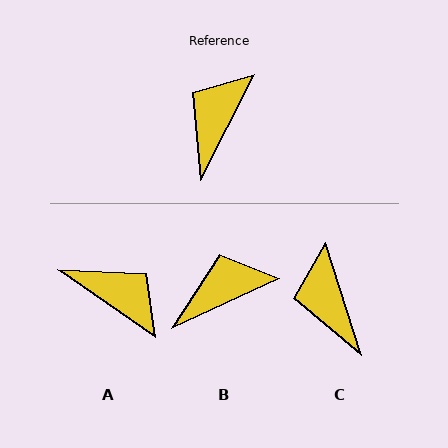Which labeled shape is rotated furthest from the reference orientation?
A, about 98 degrees away.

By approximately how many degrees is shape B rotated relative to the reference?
Approximately 38 degrees clockwise.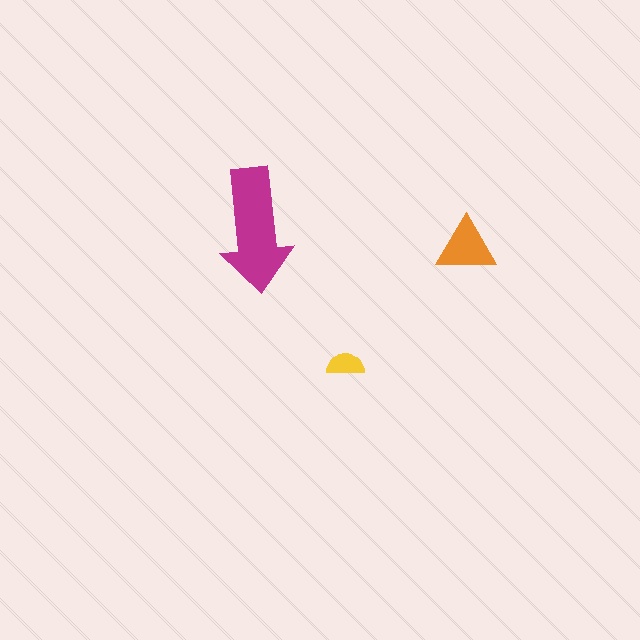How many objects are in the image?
There are 3 objects in the image.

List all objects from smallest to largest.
The yellow semicircle, the orange triangle, the magenta arrow.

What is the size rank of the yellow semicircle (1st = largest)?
3rd.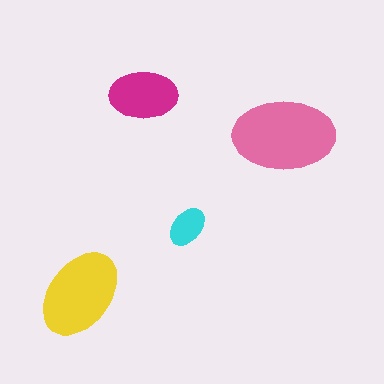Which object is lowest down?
The yellow ellipse is bottommost.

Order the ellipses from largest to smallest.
the pink one, the yellow one, the magenta one, the cyan one.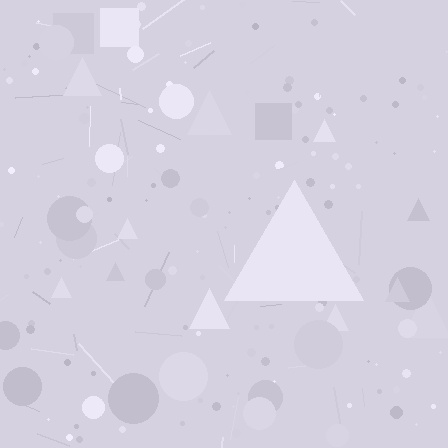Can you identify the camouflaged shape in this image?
The camouflaged shape is a triangle.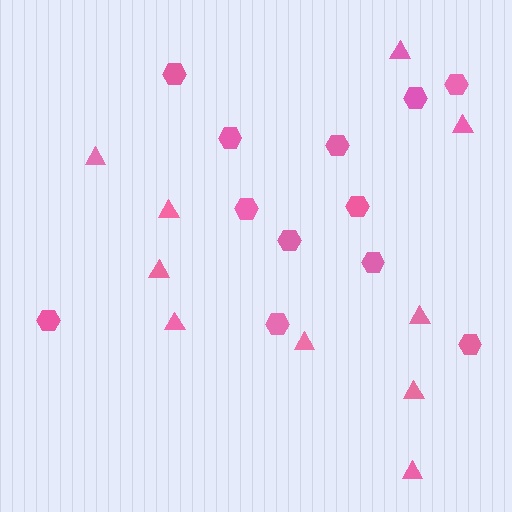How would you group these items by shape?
There are 2 groups: one group of hexagons (12) and one group of triangles (10).